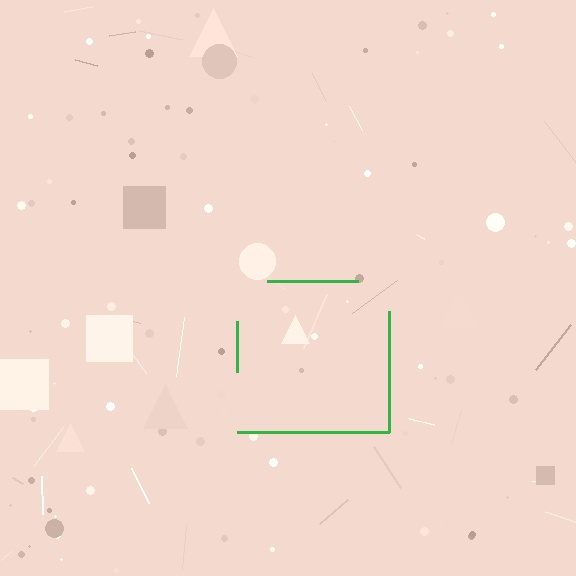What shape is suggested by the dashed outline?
The dashed outline suggests a square.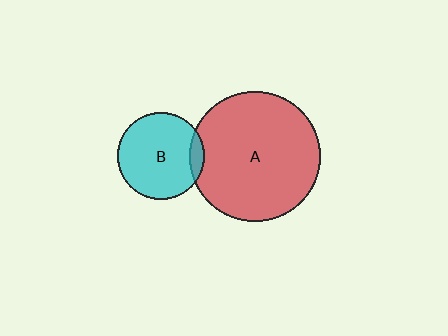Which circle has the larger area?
Circle A (red).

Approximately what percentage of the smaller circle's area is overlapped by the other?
Approximately 10%.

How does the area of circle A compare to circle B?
Approximately 2.2 times.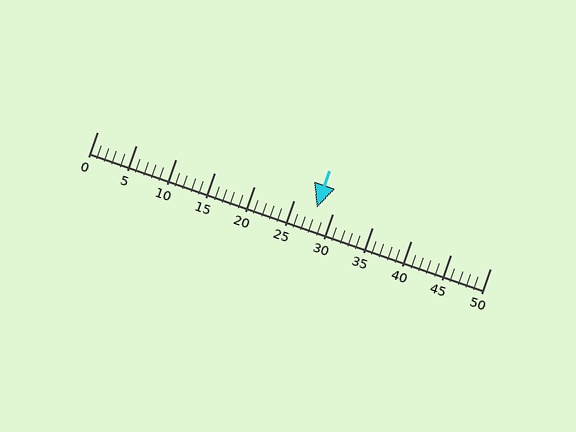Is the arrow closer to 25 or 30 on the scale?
The arrow is closer to 30.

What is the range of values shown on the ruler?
The ruler shows values from 0 to 50.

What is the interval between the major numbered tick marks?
The major tick marks are spaced 5 units apart.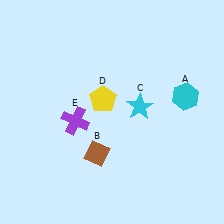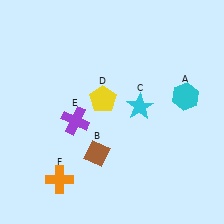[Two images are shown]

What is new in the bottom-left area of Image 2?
An orange cross (F) was added in the bottom-left area of Image 2.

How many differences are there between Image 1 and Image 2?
There is 1 difference between the two images.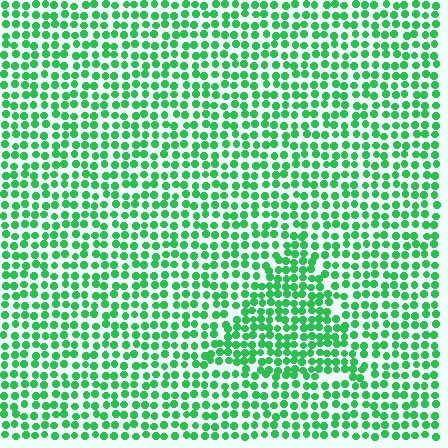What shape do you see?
I see a triangle.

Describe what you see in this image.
The image contains small green elements arranged at two different densities. A triangle-shaped region is visible where the elements are more densely packed than the surrounding area.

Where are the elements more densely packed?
The elements are more densely packed inside the triangle boundary.